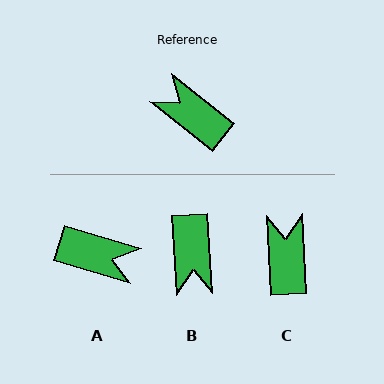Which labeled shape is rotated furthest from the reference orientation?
A, about 159 degrees away.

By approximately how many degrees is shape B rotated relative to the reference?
Approximately 132 degrees counter-clockwise.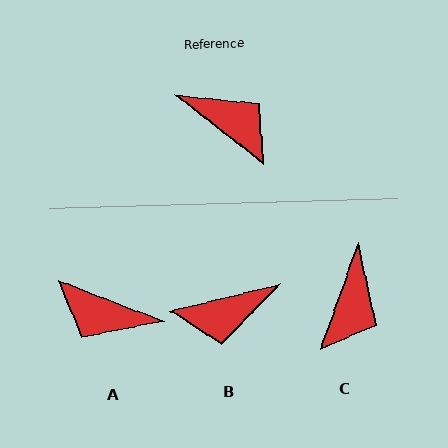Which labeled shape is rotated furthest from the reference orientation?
A, about 163 degrees away.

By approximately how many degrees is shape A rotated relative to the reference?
Approximately 163 degrees clockwise.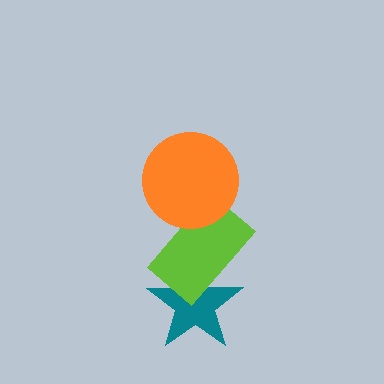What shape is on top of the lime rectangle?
The orange circle is on top of the lime rectangle.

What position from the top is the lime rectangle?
The lime rectangle is 2nd from the top.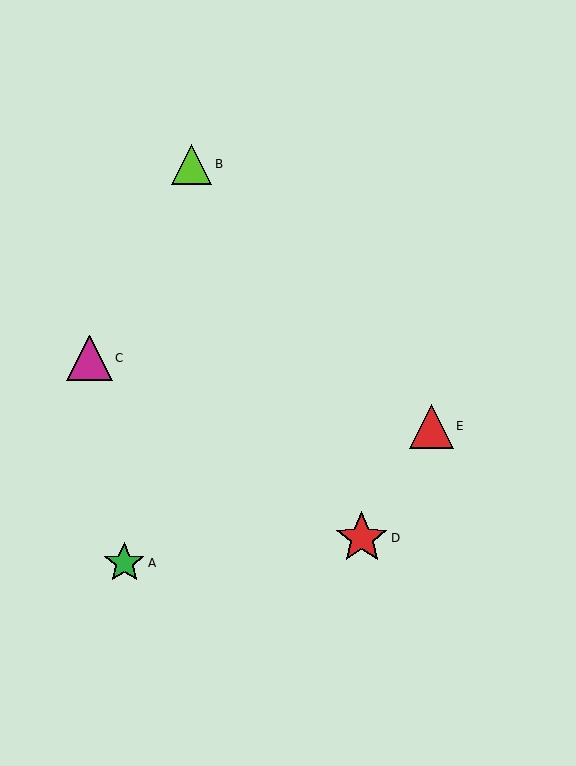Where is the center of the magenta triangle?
The center of the magenta triangle is at (89, 358).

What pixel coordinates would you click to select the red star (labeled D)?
Click at (362, 538) to select the red star D.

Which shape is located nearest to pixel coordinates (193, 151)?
The lime triangle (labeled B) at (191, 164) is nearest to that location.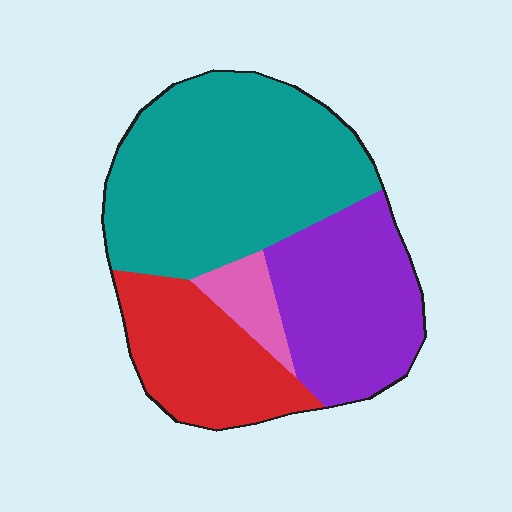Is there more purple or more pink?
Purple.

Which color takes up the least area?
Pink, at roughly 5%.